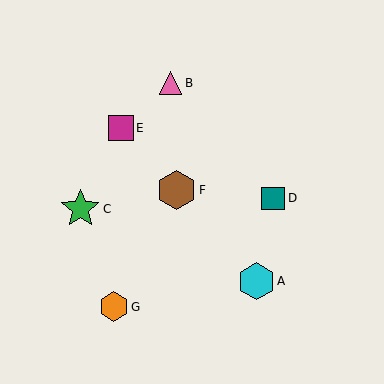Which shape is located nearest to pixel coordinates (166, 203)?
The brown hexagon (labeled F) at (176, 190) is nearest to that location.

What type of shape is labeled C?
Shape C is a green star.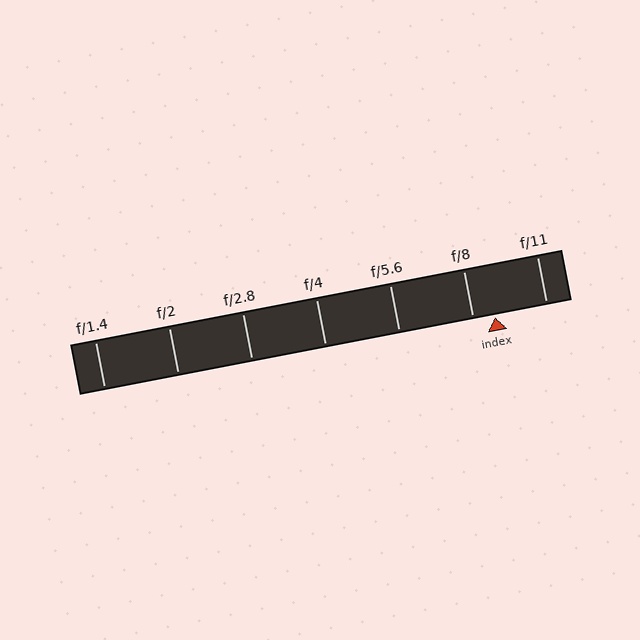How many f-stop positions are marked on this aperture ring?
There are 7 f-stop positions marked.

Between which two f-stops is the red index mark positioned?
The index mark is between f/8 and f/11.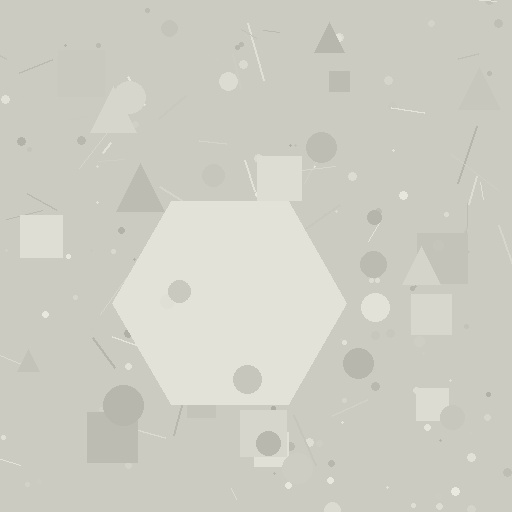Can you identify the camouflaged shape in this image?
The camouflaged shape is a hexagon.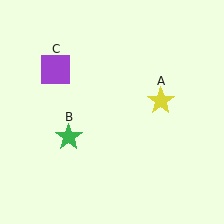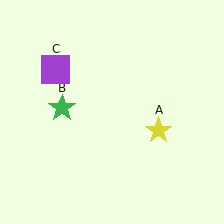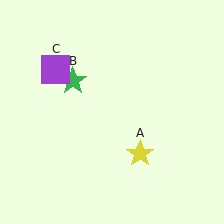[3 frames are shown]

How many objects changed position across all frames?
2 objects changed position: yellow star (object A), green star (object B).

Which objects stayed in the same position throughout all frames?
Purple square (object C) remained stationary.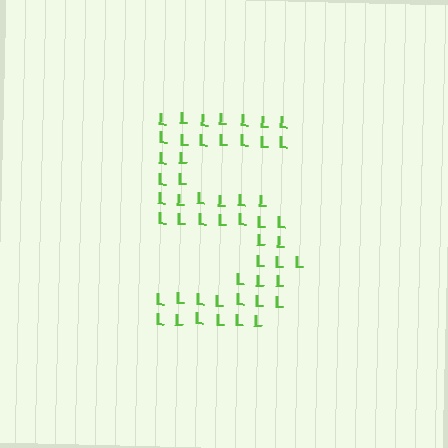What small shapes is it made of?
It is made of small letter L's.